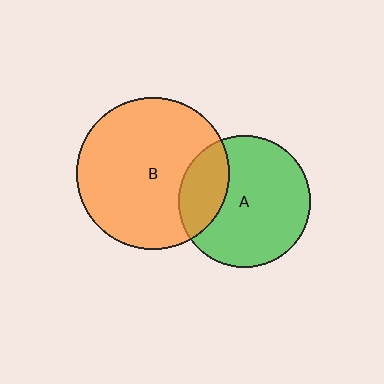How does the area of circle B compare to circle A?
Approximately 1.3 times.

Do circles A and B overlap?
Yes.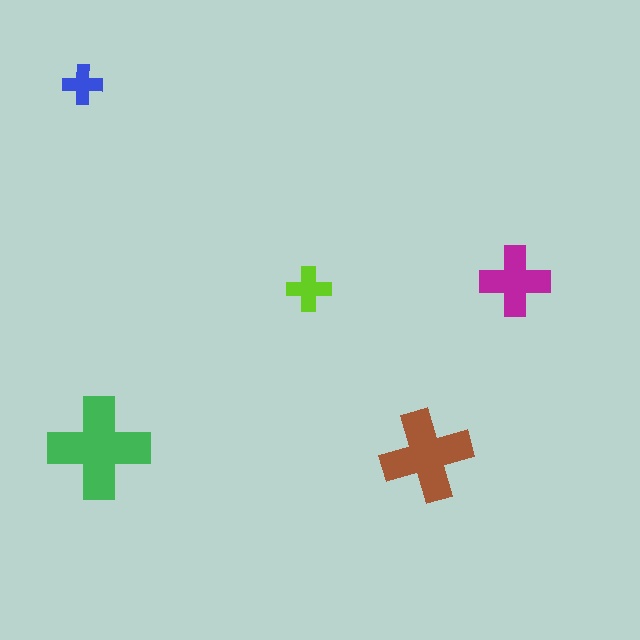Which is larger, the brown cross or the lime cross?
The brown one.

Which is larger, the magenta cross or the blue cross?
The magenta one.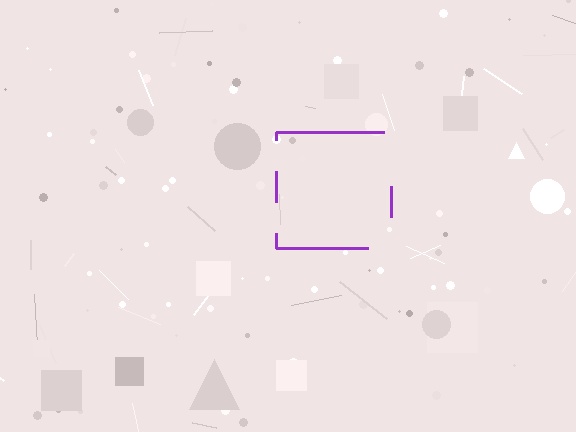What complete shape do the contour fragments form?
The contour fragments form a square.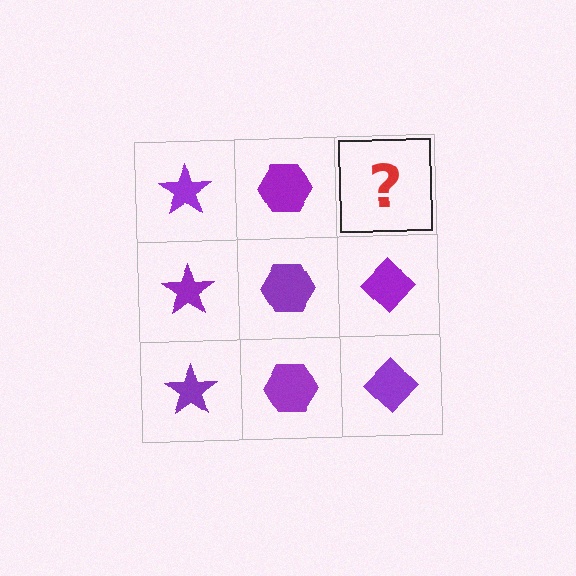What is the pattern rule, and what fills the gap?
The rule is that each column has a consistent shape. The gap should be filled with a purple diamond.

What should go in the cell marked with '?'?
The missing cell should contain a purple diamond.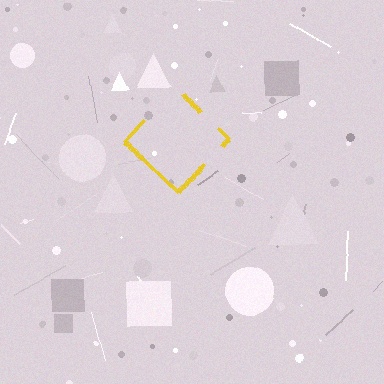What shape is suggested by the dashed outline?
The dashed outline suggests a diamond.